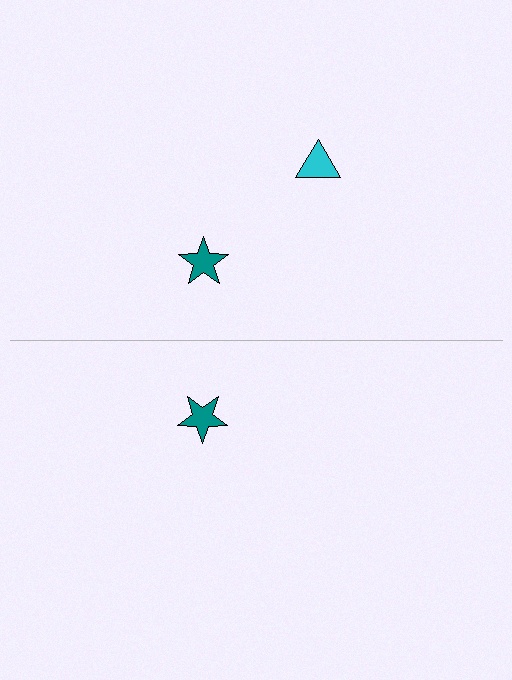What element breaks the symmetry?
A cyan triangle is missing from the bottom side.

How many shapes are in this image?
There are 3 shapes in this image.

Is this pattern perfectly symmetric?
No, the pattern is not perfectly symmetric. A cyan triangle is missing from the bottom side.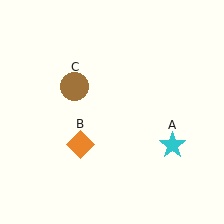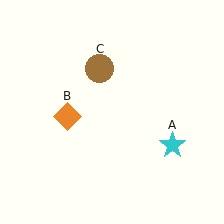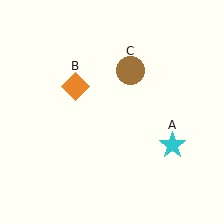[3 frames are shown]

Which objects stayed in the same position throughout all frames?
Cyan star (object A) remained stationary.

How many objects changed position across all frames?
2 objects changed position: orange diamond (object B), brown circle (object C).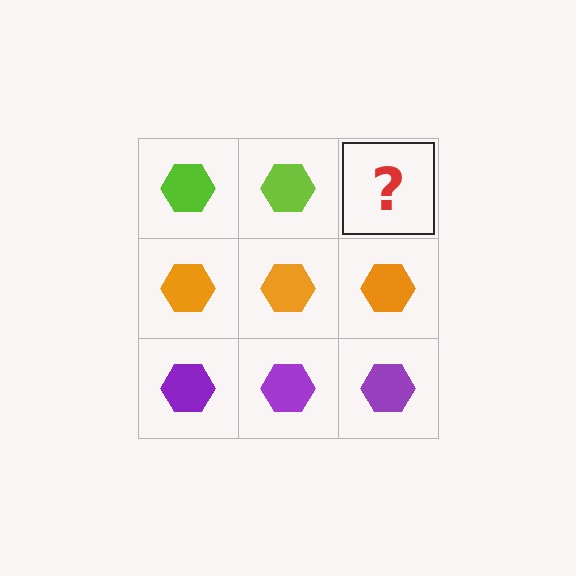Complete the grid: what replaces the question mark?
The question mark should be replaced with a lime hexagon.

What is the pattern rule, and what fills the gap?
The rule is that each row has a consistent color. The gap should be filled with a lime hexagon.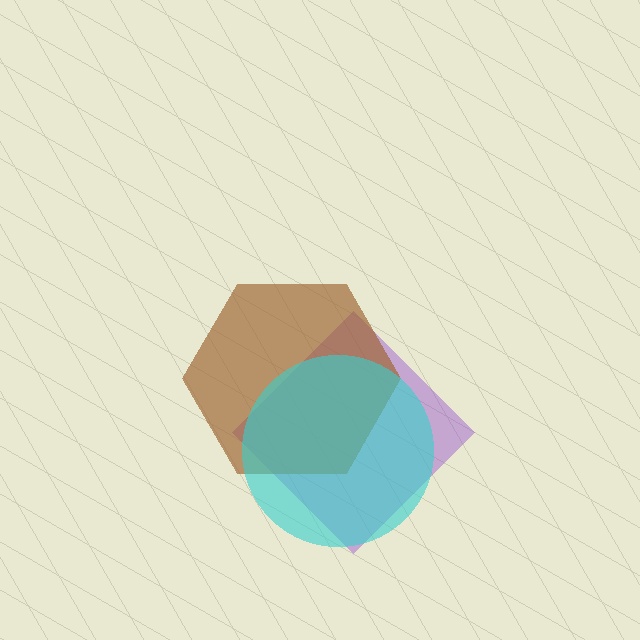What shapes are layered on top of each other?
The layered shapes are: a purple diamond, a brown hexagon, a cyan circle.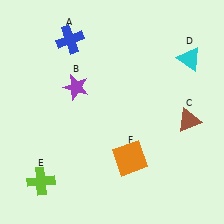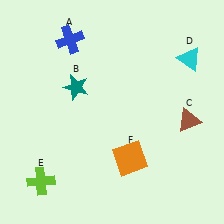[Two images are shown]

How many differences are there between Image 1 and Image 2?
There is 1 difference between the two images.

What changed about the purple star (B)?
In Image 1, B is purple. In Image 2, it changed to teal.